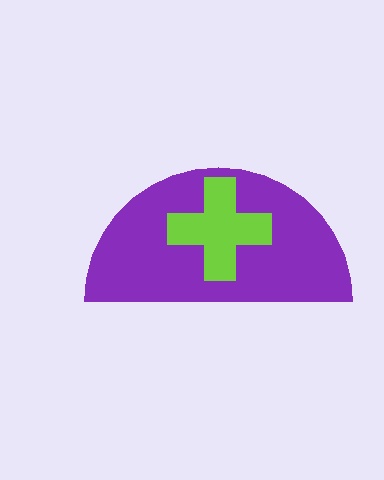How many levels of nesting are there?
2.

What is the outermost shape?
The purple semicircle.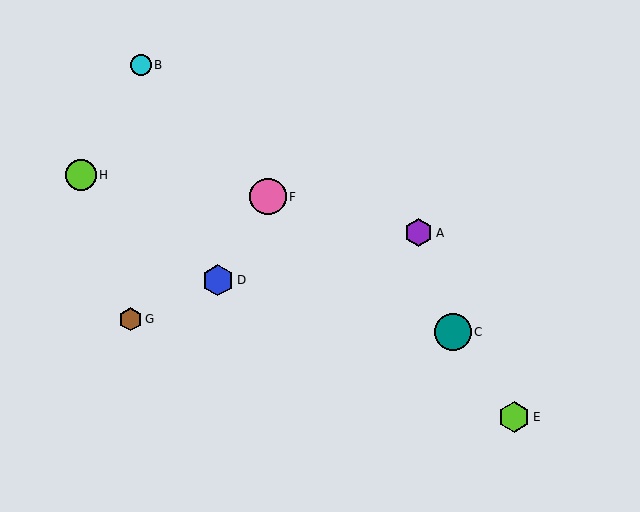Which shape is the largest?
The teal circle (labeled C) is the largest.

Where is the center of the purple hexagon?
The center of the purple hexagon is at (419, 233).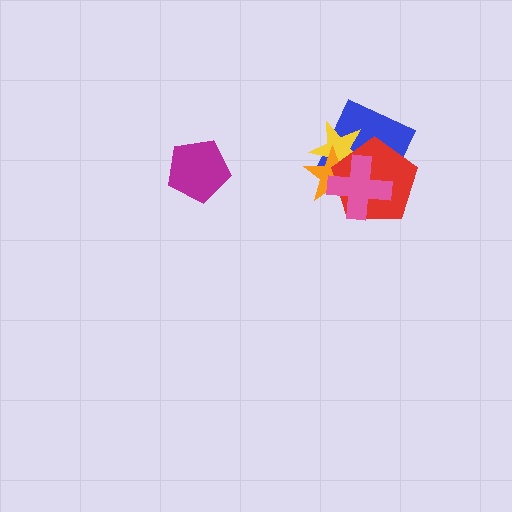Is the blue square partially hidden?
Yes, it is partially covered by another shape.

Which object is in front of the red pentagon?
The pink cross is in front of the red pentagon.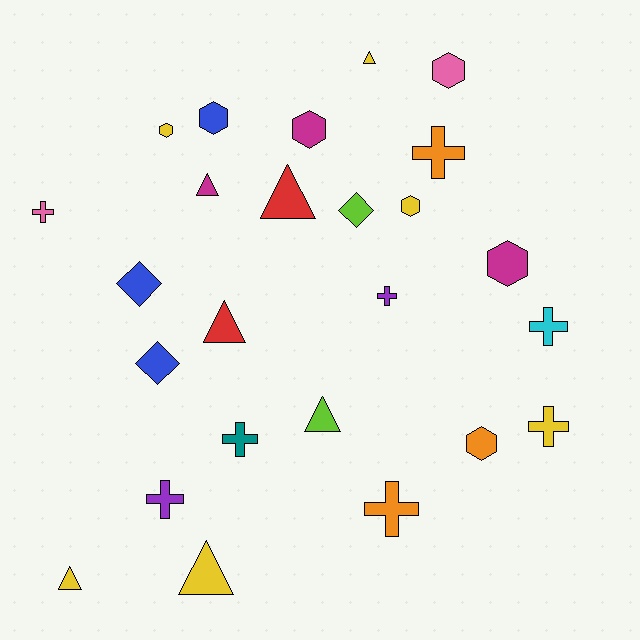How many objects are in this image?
There are 25 objects.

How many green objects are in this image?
There are no green objects.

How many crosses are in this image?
There are 8 crosses.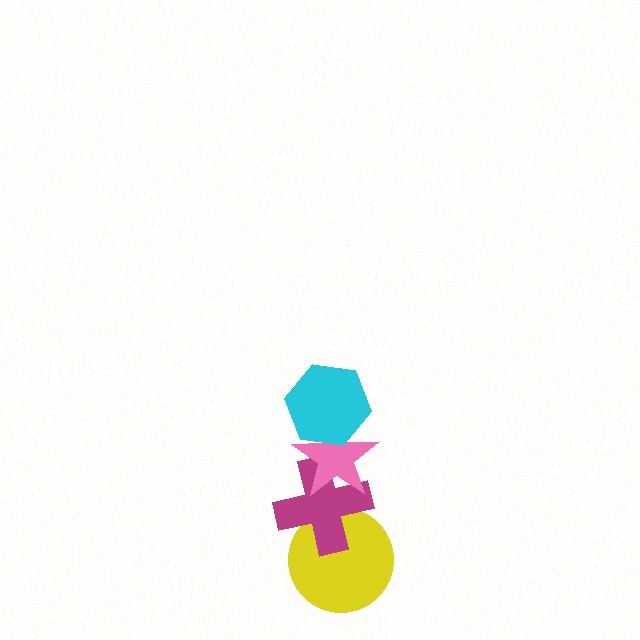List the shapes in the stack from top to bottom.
From top to bottom: the cyan hexagon, the pink star, the magenta cross, the yellow circle.